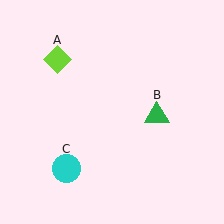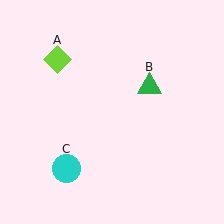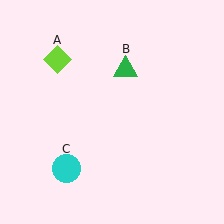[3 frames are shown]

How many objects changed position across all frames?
1 object changed position: green triangle (object B).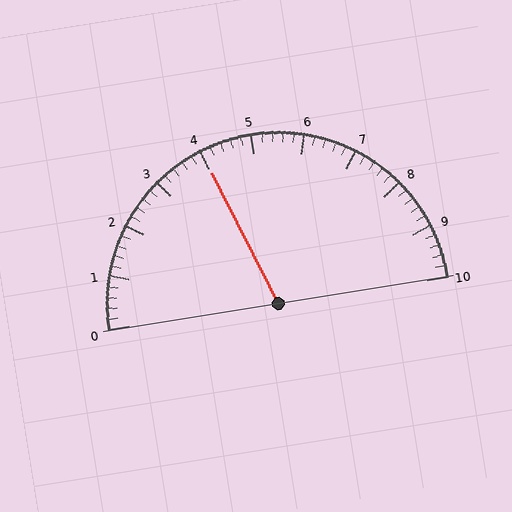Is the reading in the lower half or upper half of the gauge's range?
The reading is in the lower half of the range (0 to 10).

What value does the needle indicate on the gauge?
The needle indicates approximately 4.0.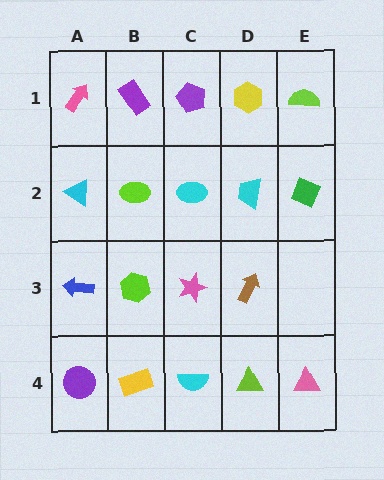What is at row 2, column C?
A cyan ellipse.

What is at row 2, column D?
A cyan trapezoid.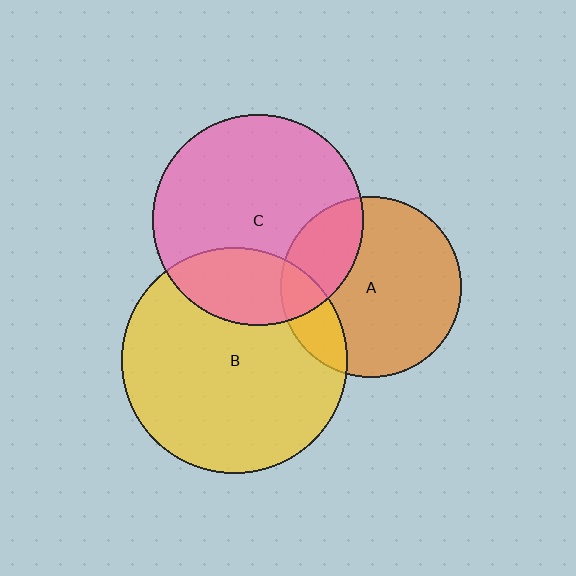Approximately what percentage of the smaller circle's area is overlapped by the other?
Approximately 25%.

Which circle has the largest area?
Circle B (yellow).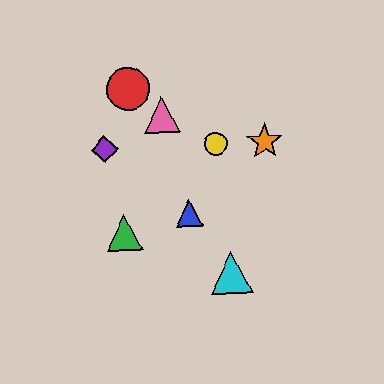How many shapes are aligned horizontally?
3 shapes (the yellow circle, the purple diamond, the orange star) are aligned horizontally.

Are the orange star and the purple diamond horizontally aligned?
Yes, both are at y≈142.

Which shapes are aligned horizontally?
The yellow circle, the purple diamond, the orange star are aligned horizontally.